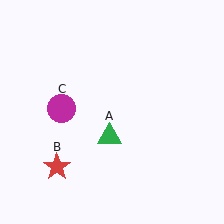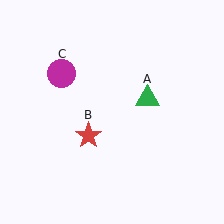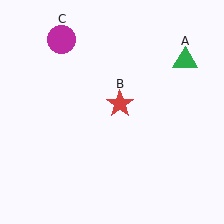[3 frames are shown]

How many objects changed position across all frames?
3 objects changed position: green triangle (object A), red star (object B), magenta circle (object C).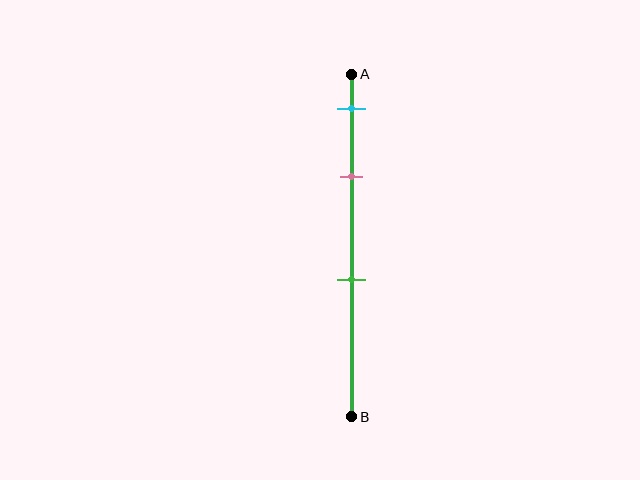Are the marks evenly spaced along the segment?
No, the marks are not evenly spaced.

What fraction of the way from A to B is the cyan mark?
The cyan mark is approximately 10% (0.1) of the way from A to B.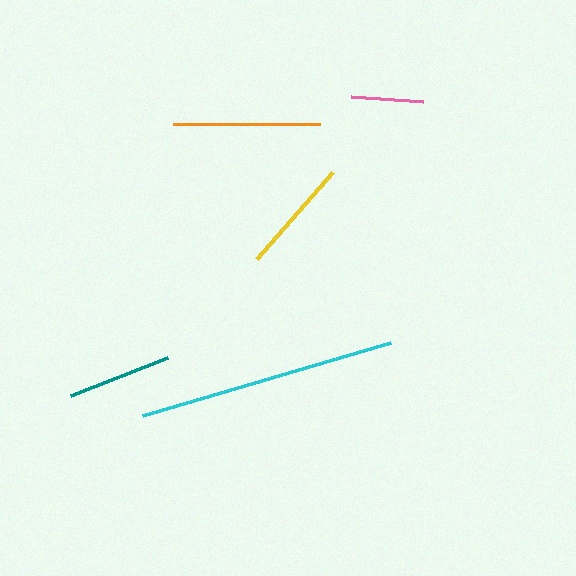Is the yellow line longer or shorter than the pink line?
The yellow line is longer than the pink line.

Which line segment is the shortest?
The pink line is the shortest at approximately 73 pixels.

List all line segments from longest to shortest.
From longest to shortest: cyan, orange, yellow, teal, pink.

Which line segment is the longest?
The cyan line is the longest at approximately 258 pixels.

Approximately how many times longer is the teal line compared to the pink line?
The teal line is approximately 1.4 times the length of the pink line.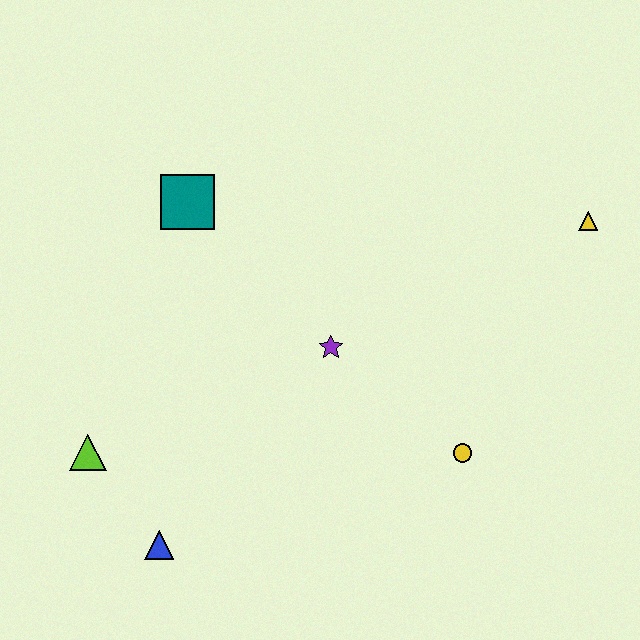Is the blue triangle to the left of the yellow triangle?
Yes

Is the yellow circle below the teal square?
Yes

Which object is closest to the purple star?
The yellow circle is closest to the purple star.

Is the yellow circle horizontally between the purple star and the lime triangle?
No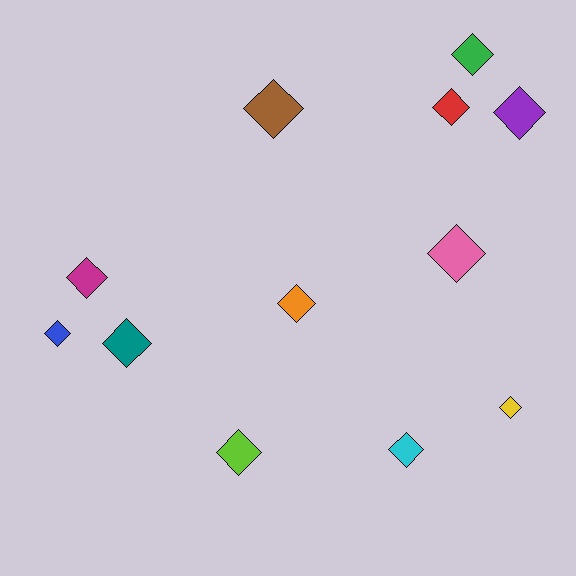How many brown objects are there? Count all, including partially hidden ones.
There is 1 brown object.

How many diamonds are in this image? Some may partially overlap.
There are 12 diamonds.